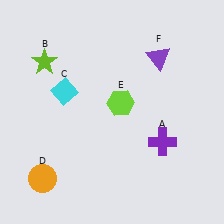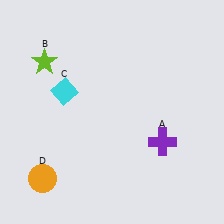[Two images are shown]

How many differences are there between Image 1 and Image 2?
There are 2 differences between the two images.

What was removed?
The purple triangle (F), the lime hexagon (E) were removed in Image 2.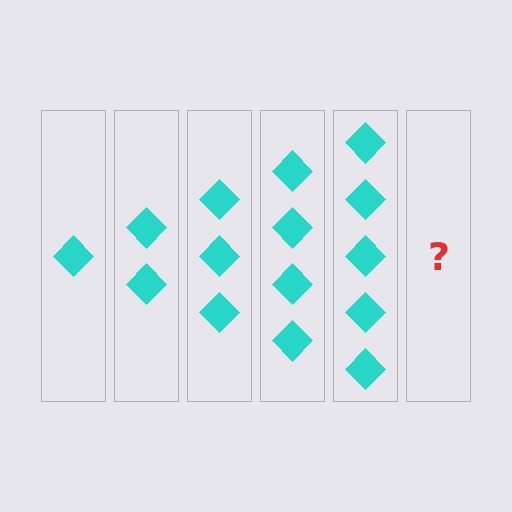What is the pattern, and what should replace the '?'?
The pattern is that each step adds one more diamond. The '?' should be 6 diamonds.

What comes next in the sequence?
The next element should be 6 diamonds.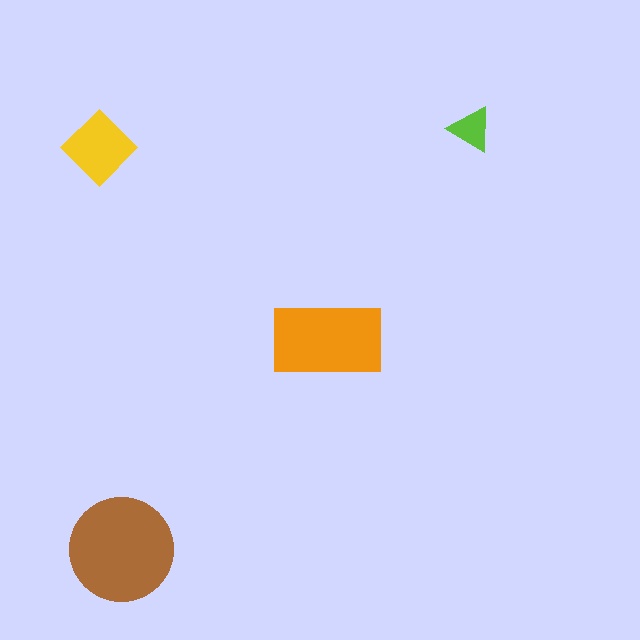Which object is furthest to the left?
The yellow diamond is leftmost.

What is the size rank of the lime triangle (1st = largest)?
4th.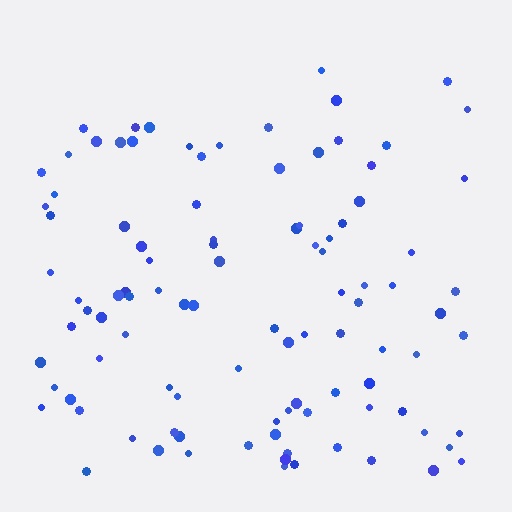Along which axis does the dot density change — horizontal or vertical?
Vertical.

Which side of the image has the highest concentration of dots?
The bottom.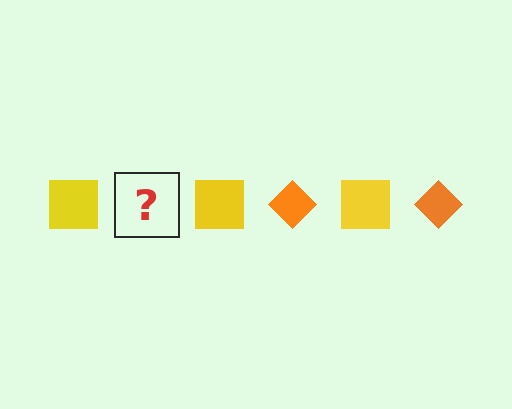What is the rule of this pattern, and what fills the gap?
The rule is that the pattern alternates between yellow square and orange diamond. The gap should be filled with an orange diamond.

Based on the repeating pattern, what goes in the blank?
The blank should be an orange diamond.